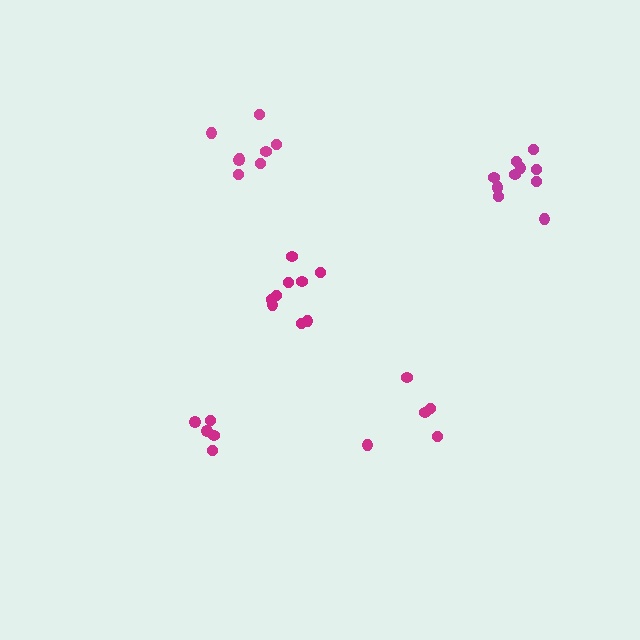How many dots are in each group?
Group 1: 9 dots, Group 2: 11 dots, Group 3: 5 dots, Group 4: 8 dots, Group 5: 5 dots (38 total).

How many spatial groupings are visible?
There are 5 spatial groupings.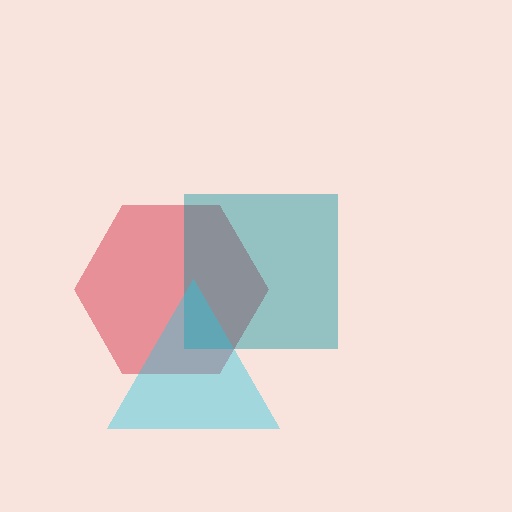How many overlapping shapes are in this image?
There are 3 overlapping shapes in the image.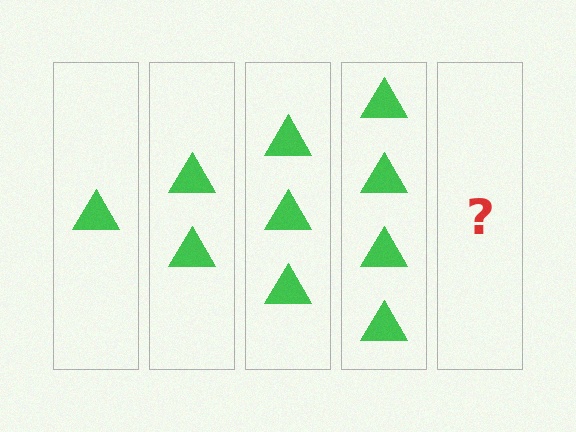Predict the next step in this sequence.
The next step is 5 triangles.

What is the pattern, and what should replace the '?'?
The pattern is that each step adds one more triangle. The '?' should be 5 triangles.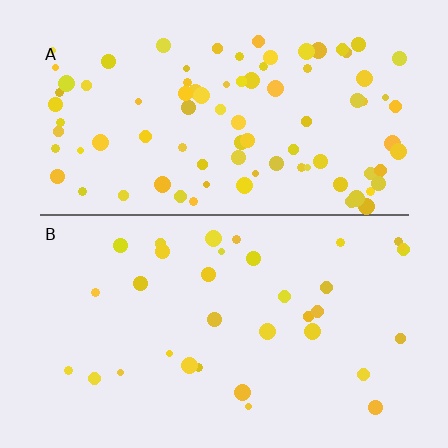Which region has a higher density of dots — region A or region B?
A (the top).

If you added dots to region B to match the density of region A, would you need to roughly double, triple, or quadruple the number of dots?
Approximately triple.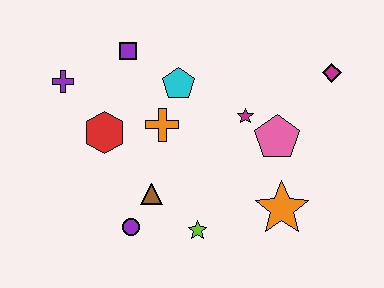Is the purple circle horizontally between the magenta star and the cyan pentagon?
No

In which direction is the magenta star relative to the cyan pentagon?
The magenta star is to the right of the cyan pentagon.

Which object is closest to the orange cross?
The cyan pentagon is closest to the orange cross.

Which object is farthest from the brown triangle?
The magenta diamond is farthest from the brown triangle.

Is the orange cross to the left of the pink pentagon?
Yes